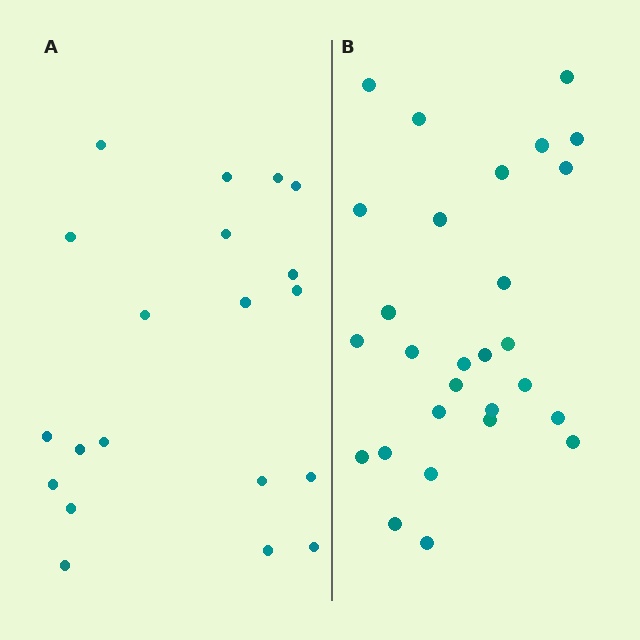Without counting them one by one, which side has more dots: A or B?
Region B (the right region) has more dots.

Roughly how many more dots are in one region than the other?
Region B has roughly 8 or so more dots than region A.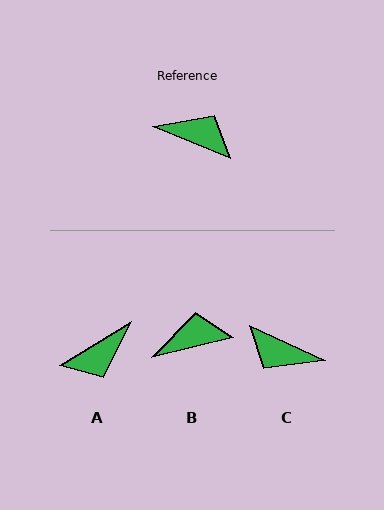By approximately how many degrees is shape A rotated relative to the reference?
Approximately 127 degrees clockwise.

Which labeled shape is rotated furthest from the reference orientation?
C, about 177 degrees away.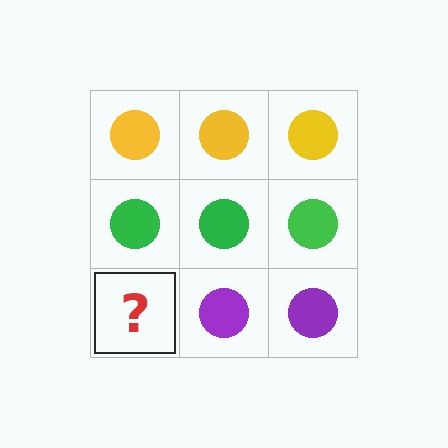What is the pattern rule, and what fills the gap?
The rule is that each row has a consistent color. The gap should be filled with a purple circle.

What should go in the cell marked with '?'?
The missing cell should contain a purple circle.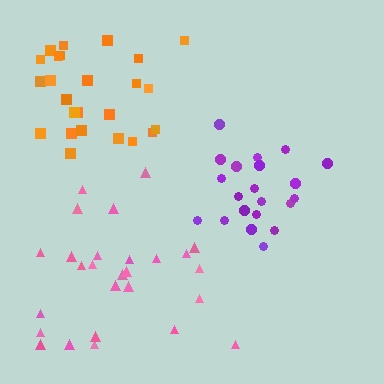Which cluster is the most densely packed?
Purple.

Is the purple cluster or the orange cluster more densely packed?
Purple.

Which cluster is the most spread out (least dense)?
Pink.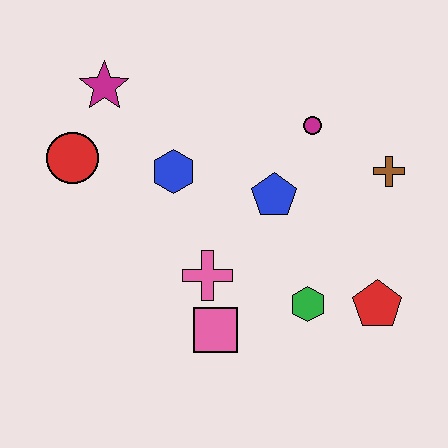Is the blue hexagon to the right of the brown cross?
No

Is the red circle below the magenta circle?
Yes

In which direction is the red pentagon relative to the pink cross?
The red pentagon is to the right of the pink cross.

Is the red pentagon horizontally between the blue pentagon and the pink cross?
No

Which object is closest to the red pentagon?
The green hexagon is closest to the red pentagon.